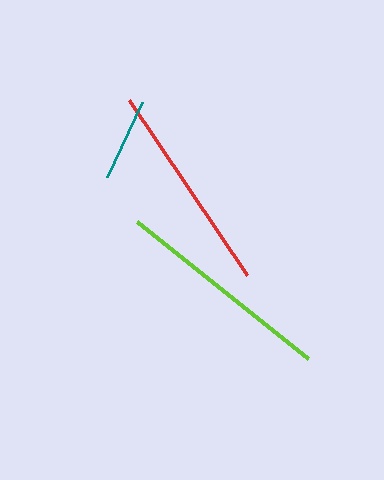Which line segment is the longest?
The lime line is the longest at approximately 219 pixels.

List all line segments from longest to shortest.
From longest to shortest: lime, red, teal.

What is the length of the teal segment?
The teal segment is approximately 83 pixels long.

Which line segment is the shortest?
The teal line is the shortest at approximately 83 pixels.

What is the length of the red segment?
The red segment is approximately 211 pixels long.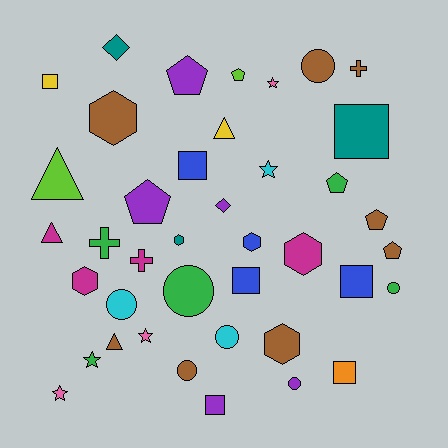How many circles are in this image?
There are 7 circles.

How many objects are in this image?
There are 40 objects.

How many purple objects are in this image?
There are 5 purple objects.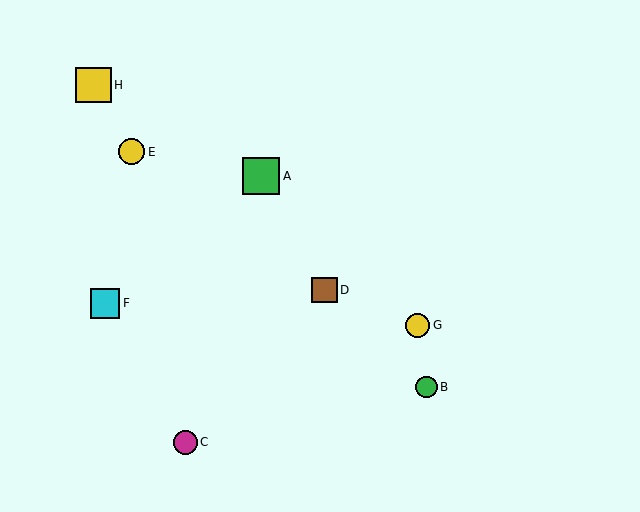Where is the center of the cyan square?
The center of the cyan square is at (105, 304).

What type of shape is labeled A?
Shape A is a green square.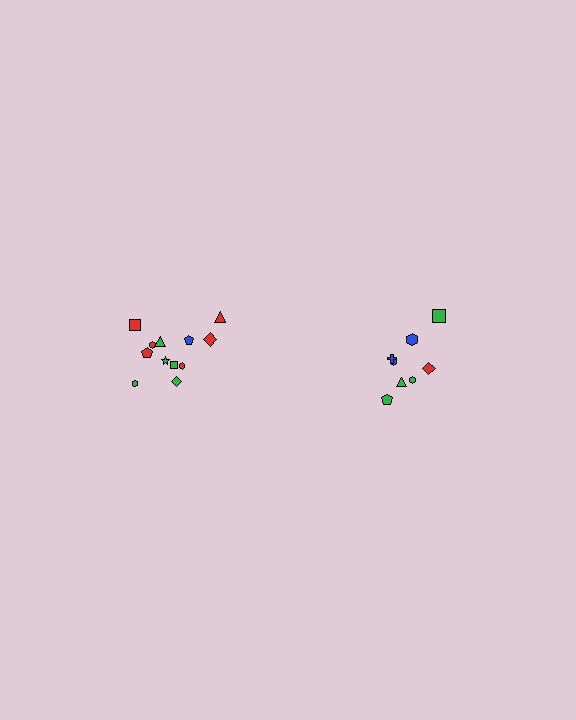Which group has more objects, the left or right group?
The left group.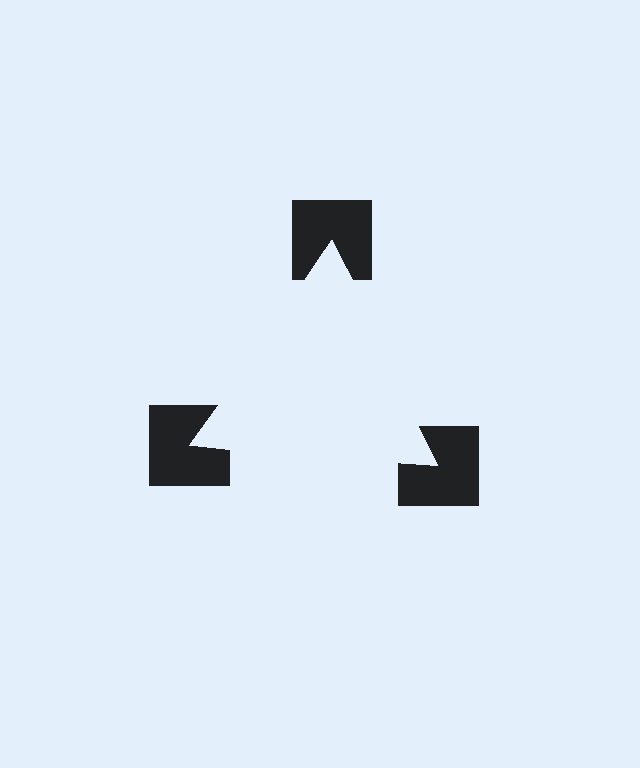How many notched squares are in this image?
There are 3 — one at each vertex of the illusory triangle.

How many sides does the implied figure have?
3 sides.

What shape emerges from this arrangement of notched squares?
An illusory triangle — its edges are inferred from the aligned wedge cuts in the notched squares, not physically drawn.